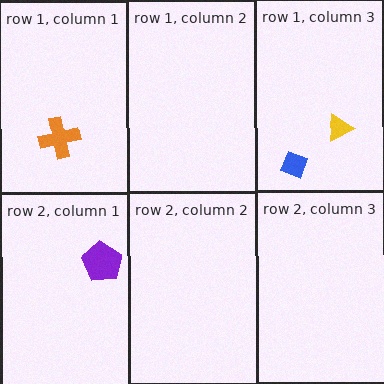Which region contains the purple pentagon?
The row 2, column 1 region.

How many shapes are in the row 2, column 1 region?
1.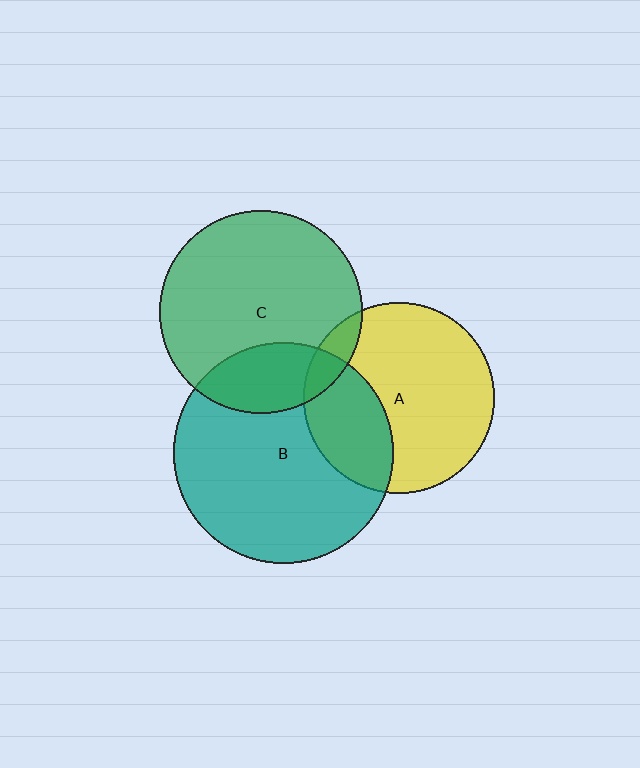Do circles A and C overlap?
Yes.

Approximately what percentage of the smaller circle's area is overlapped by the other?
Approximately 10%.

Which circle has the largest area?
Circle B (teal).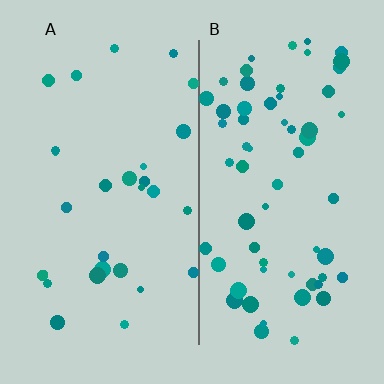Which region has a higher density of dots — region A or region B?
B (the right).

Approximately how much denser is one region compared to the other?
Approximately 2.2× — region B over region A.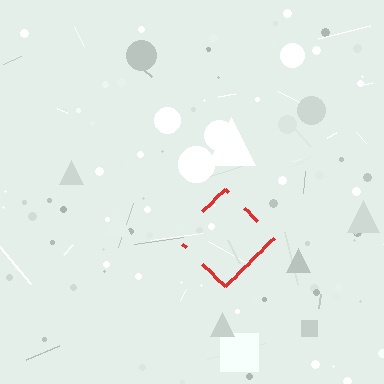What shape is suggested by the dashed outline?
The dashed outline suggests a diamond.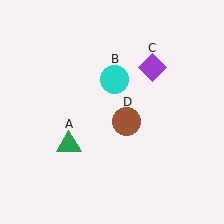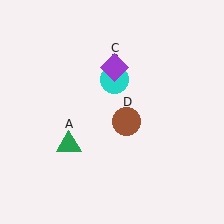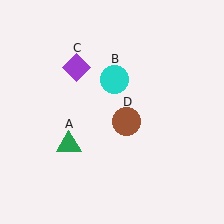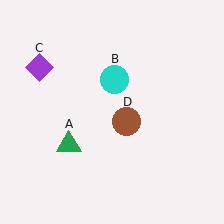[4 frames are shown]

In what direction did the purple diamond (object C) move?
The purple diamond (object C) moved left.